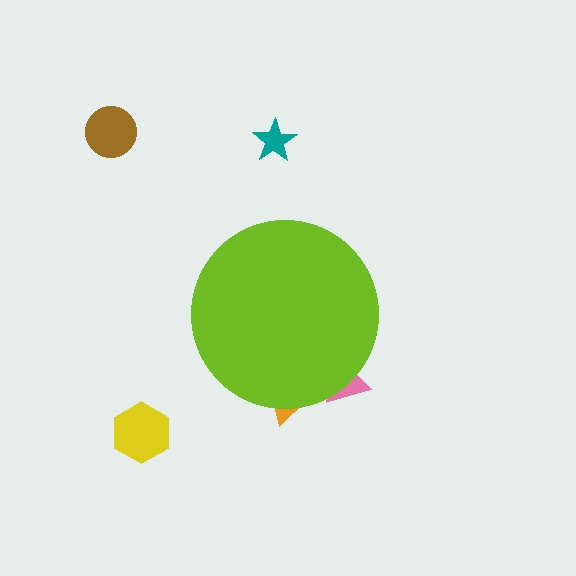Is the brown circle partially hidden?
No, the brown circle is fully visible.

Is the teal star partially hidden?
No, the teal star is fully visible.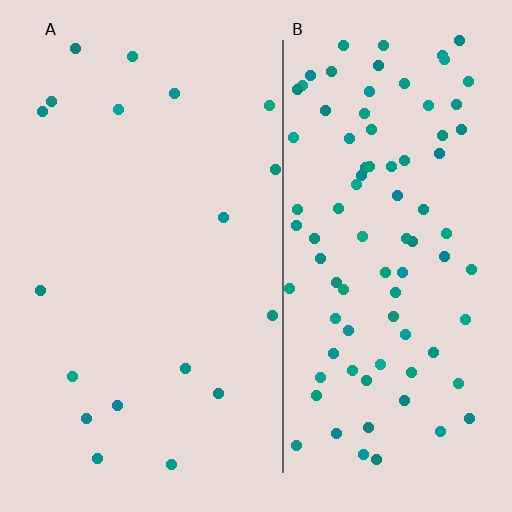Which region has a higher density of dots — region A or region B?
B (the right).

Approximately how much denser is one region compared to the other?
Approximately 5.0× — region B over region A.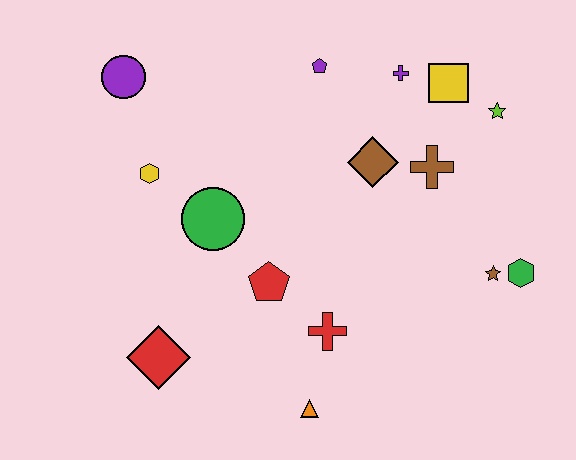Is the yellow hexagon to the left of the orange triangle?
Yes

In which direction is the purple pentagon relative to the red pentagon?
The purple pentagon is above the red pentagon.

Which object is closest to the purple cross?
The yellow square is closest to the purple cross.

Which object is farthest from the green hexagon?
The purple circle is farthest from the green hexagon.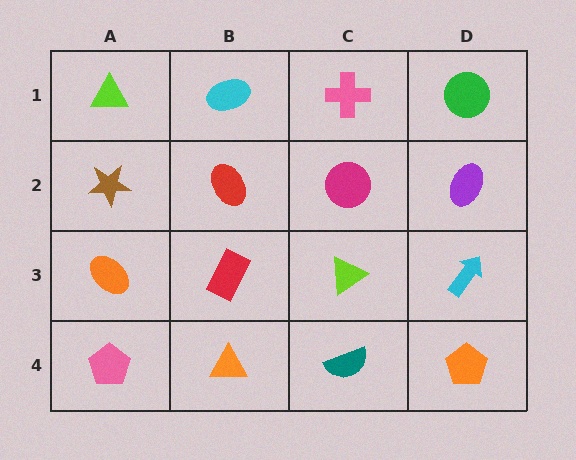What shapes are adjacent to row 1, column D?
A purple ellipse (row 2, column D), a pink cross (row 1, column C).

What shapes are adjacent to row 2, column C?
A pink cross (row 1, column C), a lime triangle (row 3, column C), a red ellipse (row 2, column B), a purple ellipse (row 2, column D).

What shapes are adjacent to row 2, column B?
A cyan ellipse (row 1, column B), a red rectangle (row 3, column B), a brown star (row 2, column A), a magenta circle (row 2, column C).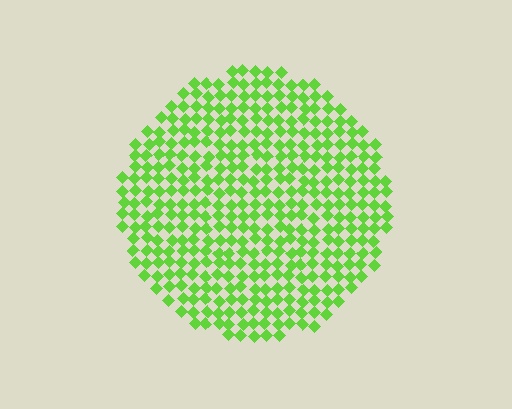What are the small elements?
The small elements are diamonds.